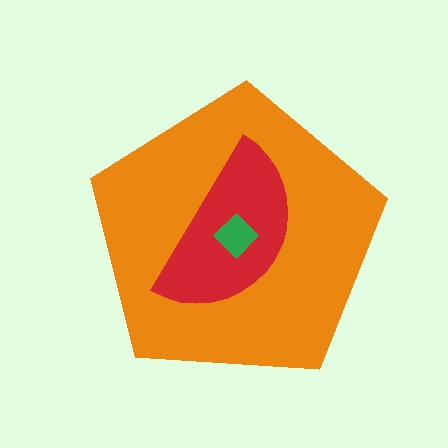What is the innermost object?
The green diamond.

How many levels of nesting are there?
3.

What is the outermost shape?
The orange pentagon.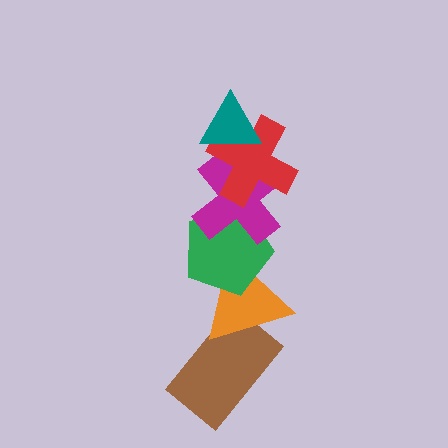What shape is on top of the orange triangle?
The green pentagon is on top of the orange triangle.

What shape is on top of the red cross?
The teal triangle is on top of the red cross.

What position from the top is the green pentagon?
The green pentagon is 4th from the top.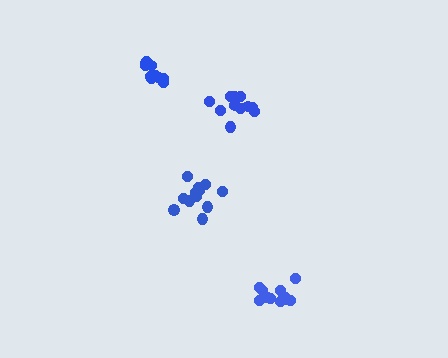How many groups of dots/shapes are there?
There are 4 groups.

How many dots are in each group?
Group 1: 11 dots, Group 2: 12 dots, Group 3: 11 dots, Group 4: 12 dots (46 total).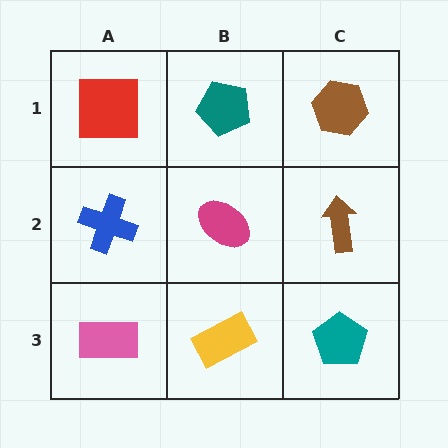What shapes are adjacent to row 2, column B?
A teal pentagon (row 1, column B), a yellow rectangle (row 3, column B), a blue cross (row 2, column A), a brown arrow (row 2, column C).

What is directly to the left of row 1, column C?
A teal pentagon.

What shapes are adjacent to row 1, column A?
A blue cross (row 2, column A), a teal pentagon (row 1, column B).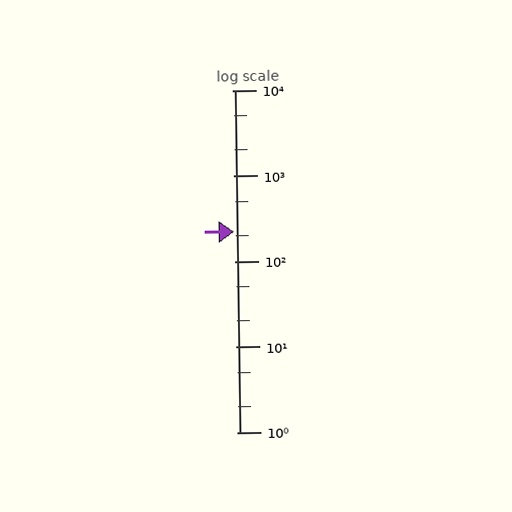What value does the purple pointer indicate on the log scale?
The pointer indicates approximately 220.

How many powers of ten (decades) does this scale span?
The scale spans 4 decades, from 1 to 10000.